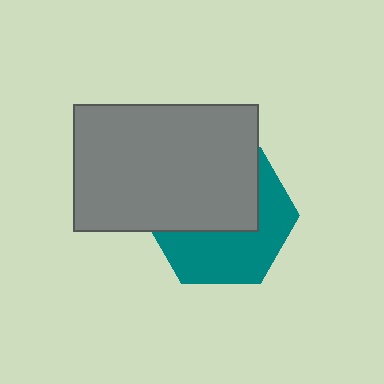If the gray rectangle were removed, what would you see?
You would see the complete teal hexagon.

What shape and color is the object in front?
The object in front is a gray rectangle.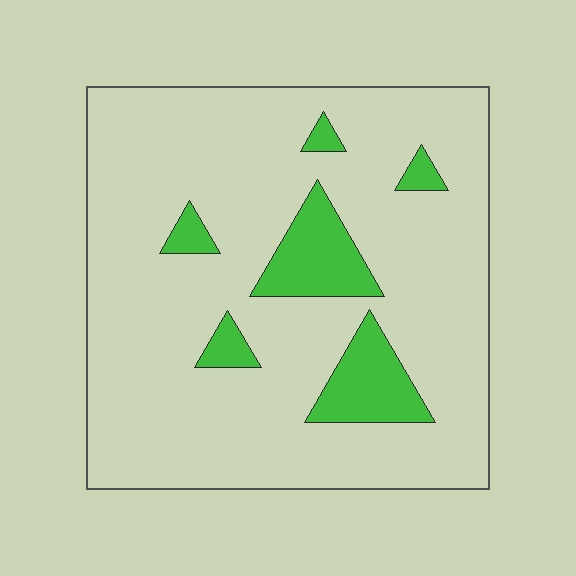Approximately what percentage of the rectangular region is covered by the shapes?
Approximately 15%.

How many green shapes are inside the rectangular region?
6.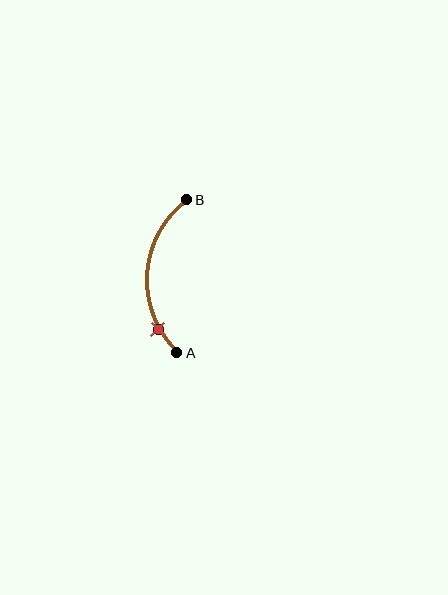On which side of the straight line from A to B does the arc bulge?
The arc bulges to the left of the straight line connecting A and B.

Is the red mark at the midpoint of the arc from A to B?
No. The red mark lies on the arc but is closer to endpoint A. The arc midpoint would be at the point on the curve equidistant along the arc from both A and B.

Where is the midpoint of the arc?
The arc midpoint is the point on the curve farthest from the straight line joining A and B. It sits to the left of that line.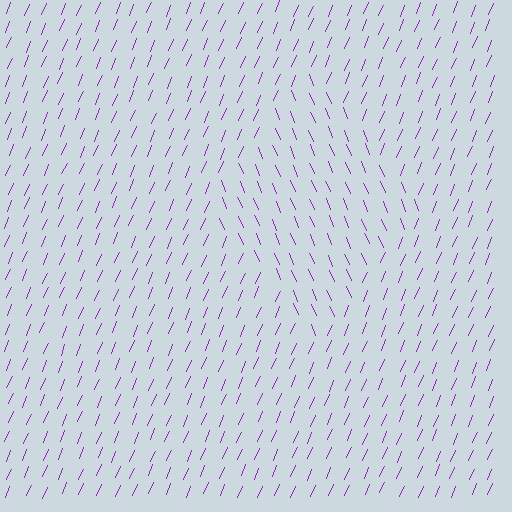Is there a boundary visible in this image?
Yes, there is a texture boundary formed by a change in line orientation.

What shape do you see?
I see a diamond.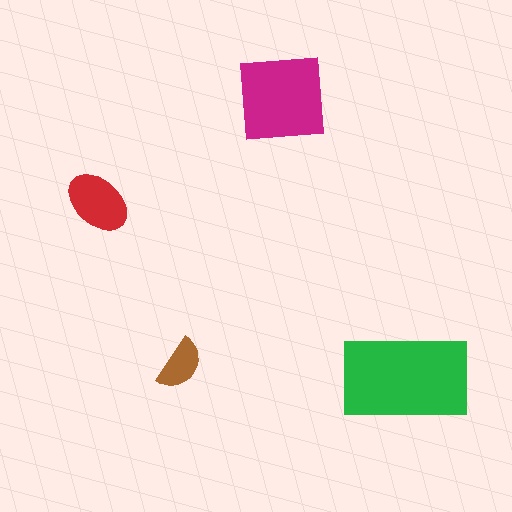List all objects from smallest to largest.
The brown semicircle, the red ellipse, the magenta square, the green rectangle.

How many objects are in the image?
There are 4 objects in the image.